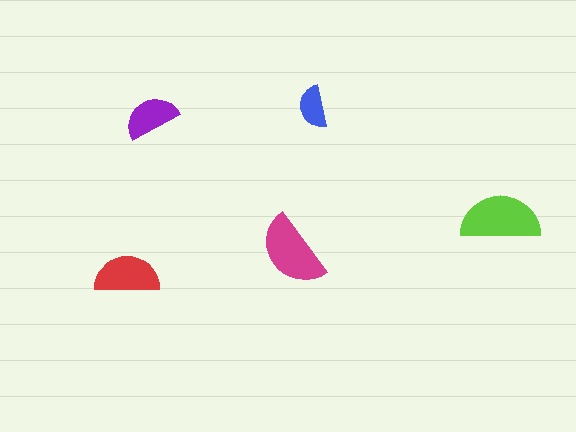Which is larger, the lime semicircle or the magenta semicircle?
The lime one.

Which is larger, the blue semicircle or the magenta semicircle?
The magenta one.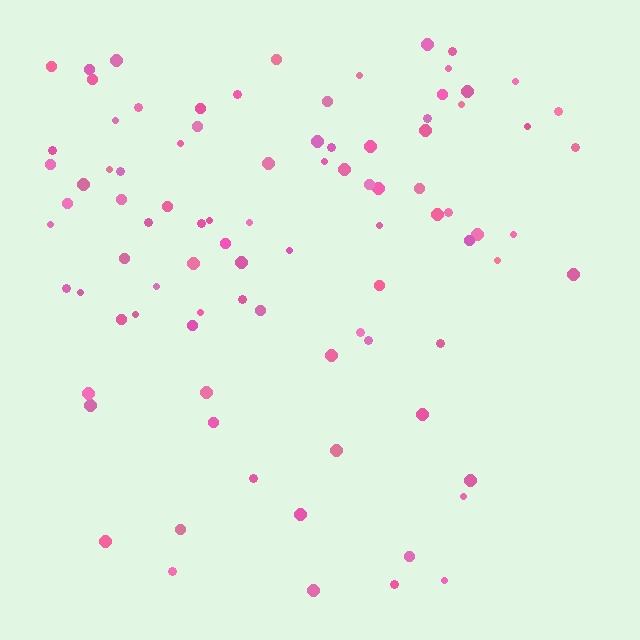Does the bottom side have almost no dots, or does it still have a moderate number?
Still a moderate number, just noticeably fewer than the top.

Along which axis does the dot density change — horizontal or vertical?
Vertical.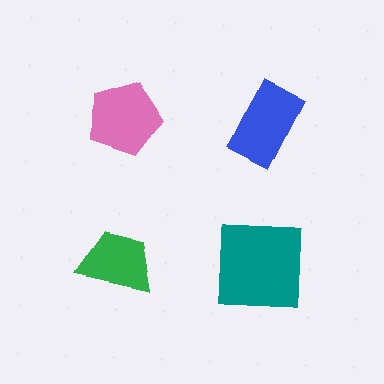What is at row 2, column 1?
A green trapezoid.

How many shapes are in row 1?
2 shapes.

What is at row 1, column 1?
A pink pentagon.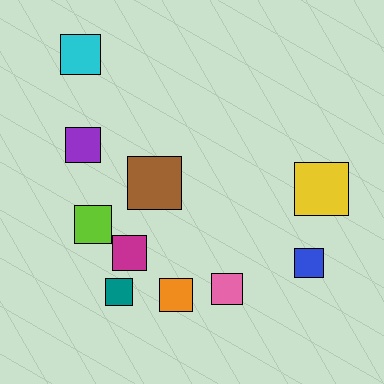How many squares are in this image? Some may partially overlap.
There are 10 squares.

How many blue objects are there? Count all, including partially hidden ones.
There is 1 blue object.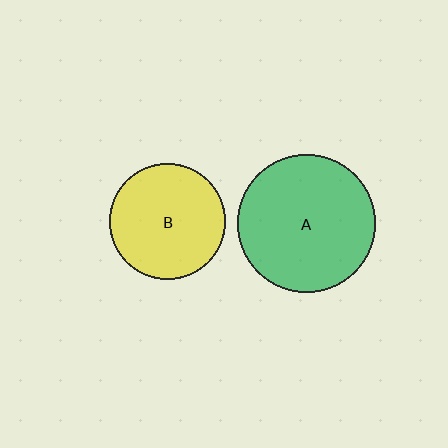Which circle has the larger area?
Circle A (green).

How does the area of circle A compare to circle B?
Approximately 1.4 times.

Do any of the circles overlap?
No, none of the circles overlap.